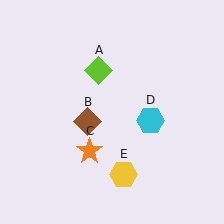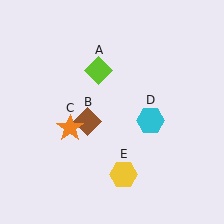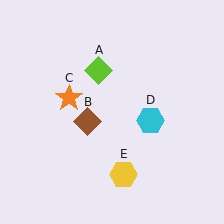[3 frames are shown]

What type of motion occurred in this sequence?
The orange star (object C) rotated clockwise around the center of the scene.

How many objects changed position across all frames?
1 object changed position: orange star (object C).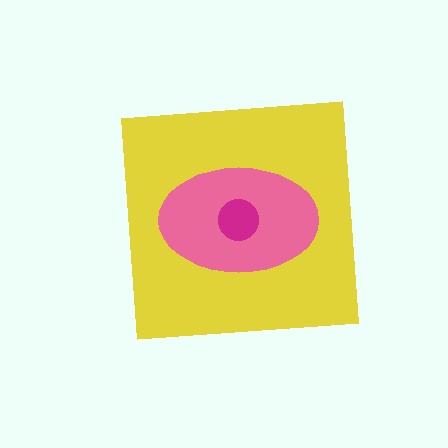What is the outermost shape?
The yellow square.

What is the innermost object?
The magenta circle.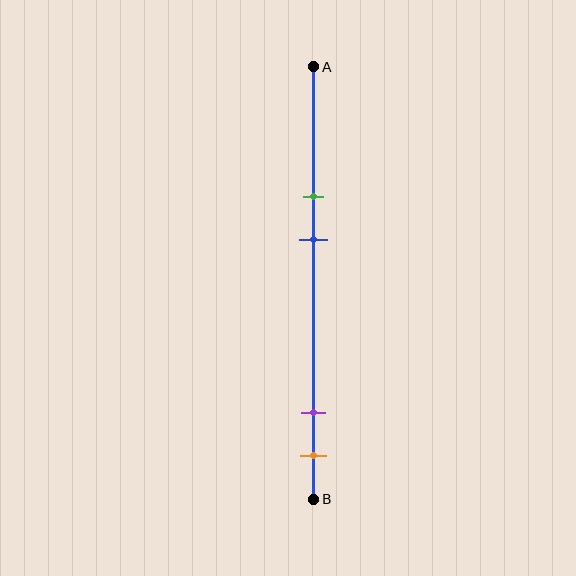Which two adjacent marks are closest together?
The purple and orange marks are the closest adjacent pair.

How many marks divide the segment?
There are 4 marks dividing the segment.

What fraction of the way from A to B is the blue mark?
The blue mark is approximately 40% (0.4) of the way from A to B.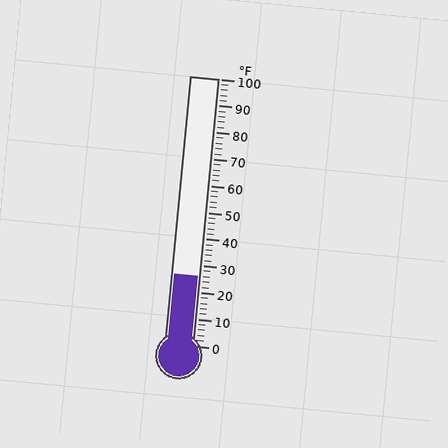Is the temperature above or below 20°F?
The temperature is above 20°F.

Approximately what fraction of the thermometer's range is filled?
The thermometer is filled to approximately 25% of its range.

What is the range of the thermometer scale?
The thermometer scale ranges from 0°F to 100°F.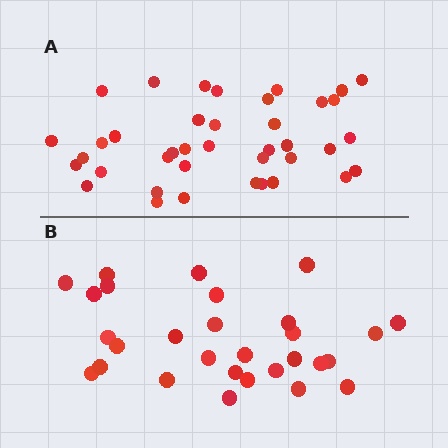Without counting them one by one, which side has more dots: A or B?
Region A (the top region) has more dots.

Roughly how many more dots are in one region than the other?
Region A has roughly 10 or so more dots than region B.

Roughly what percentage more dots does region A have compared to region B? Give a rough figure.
About 35% more.